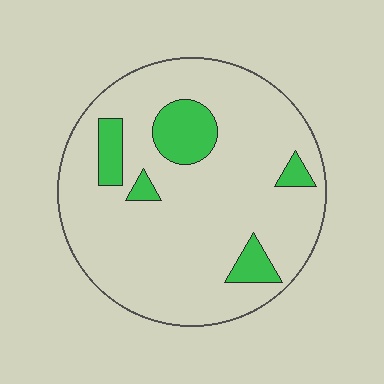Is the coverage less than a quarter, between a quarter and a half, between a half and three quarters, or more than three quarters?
Less than a quarter.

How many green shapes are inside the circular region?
5.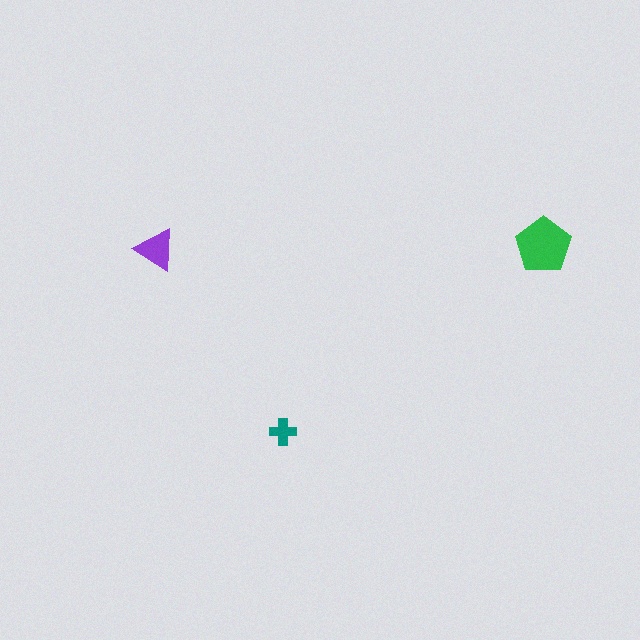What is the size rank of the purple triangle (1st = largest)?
2nd.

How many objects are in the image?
There are 3 objects in the image.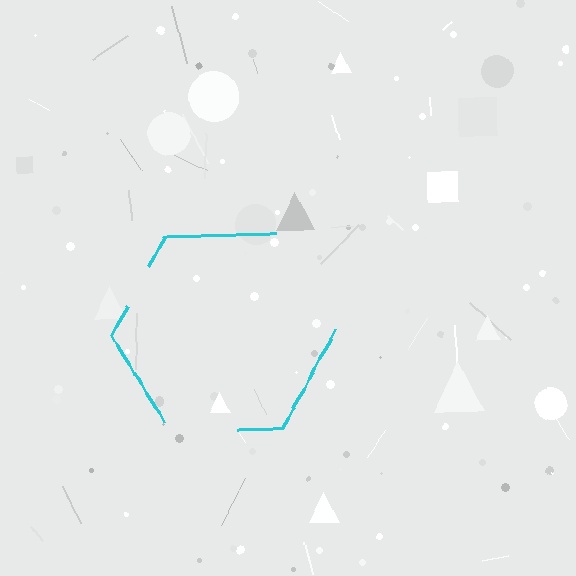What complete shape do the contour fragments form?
The contour fragments form a hexagon.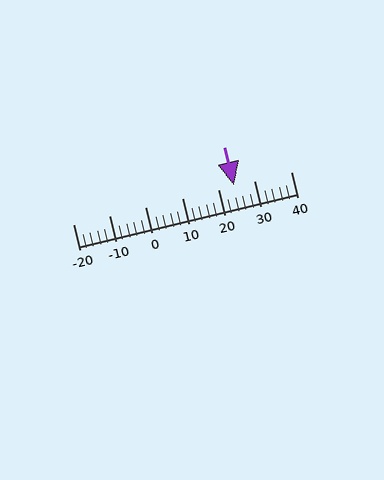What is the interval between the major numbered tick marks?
The major tick marks are spaced 10 units apart.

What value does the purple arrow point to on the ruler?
The purple arrow points to approximately 24.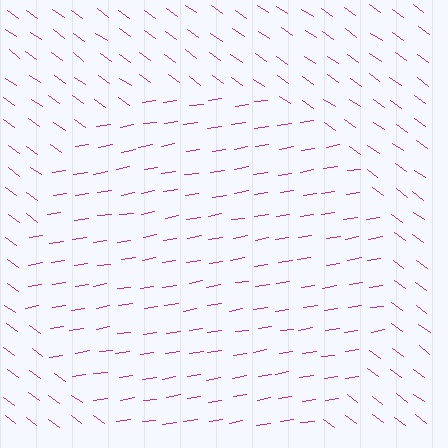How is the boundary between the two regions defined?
The boundary is defined purely by a change in line orientation (approximately 45 degrees difference). All lines are the same color and thickness.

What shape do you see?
I see a circle.